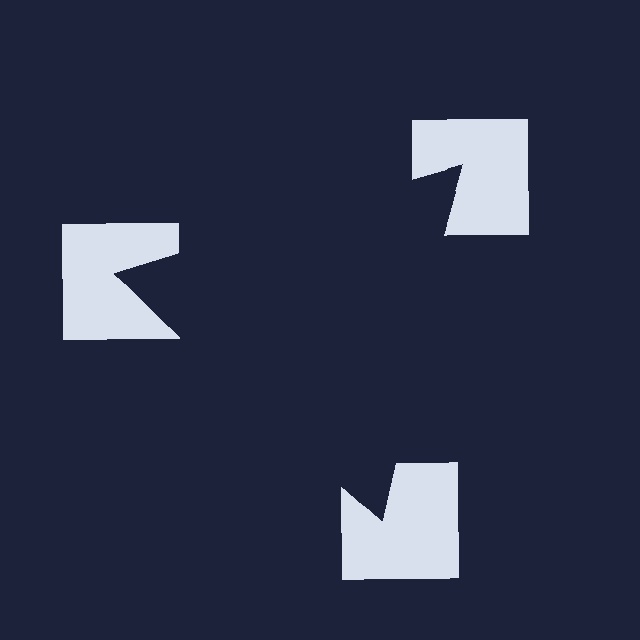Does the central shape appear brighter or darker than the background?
It typically appears slightly darker than the background, even though no actual brightness change is drawn.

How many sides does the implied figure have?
3 sides.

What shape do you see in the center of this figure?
An illusory triangle — its edges are inferred from the aligned wedge cuts in the notched squares, not physically drawn.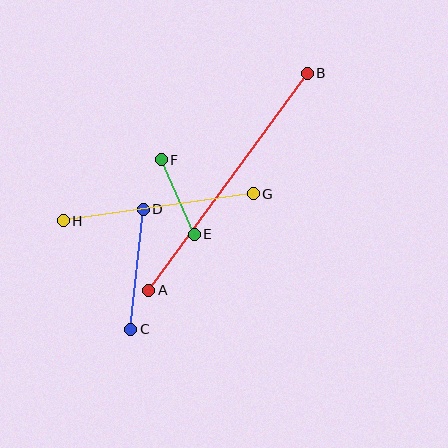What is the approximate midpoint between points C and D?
The midpoint is at approximately (137, 269) pixels.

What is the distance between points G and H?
The distance is approximately 192 pixels.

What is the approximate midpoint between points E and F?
The midpoint is at approximately (178, 197) pixels.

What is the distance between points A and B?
The distance is approximately 269 pixels.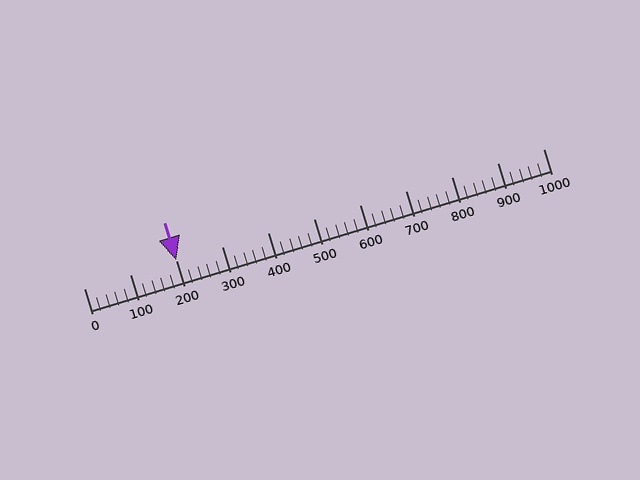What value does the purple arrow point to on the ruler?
The purple arrow points to approximately 200.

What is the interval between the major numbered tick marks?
The major tick marks are spaced 100 units apart.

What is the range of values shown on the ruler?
The ruler shows values from 0 to 1000.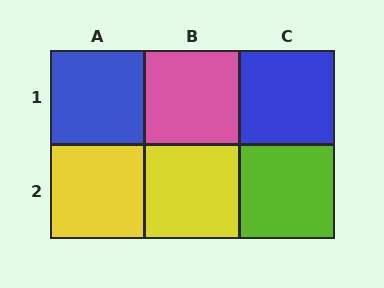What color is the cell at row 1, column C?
Blue.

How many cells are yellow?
2 cells are yellow.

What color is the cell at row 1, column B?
Pink.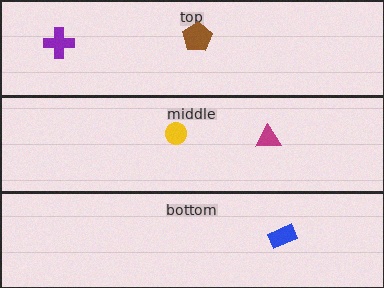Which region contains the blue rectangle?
The bottom region.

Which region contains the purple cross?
The top region.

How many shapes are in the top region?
2.